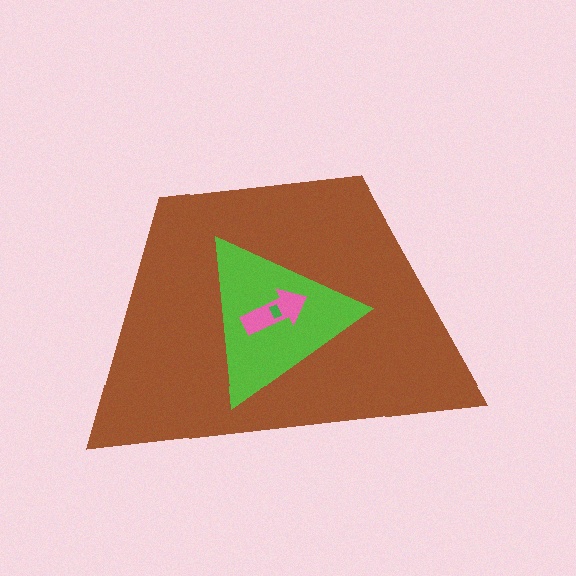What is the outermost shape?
The brown trapezoid.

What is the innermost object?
The green rectangle.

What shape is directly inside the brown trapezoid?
The lime triangle.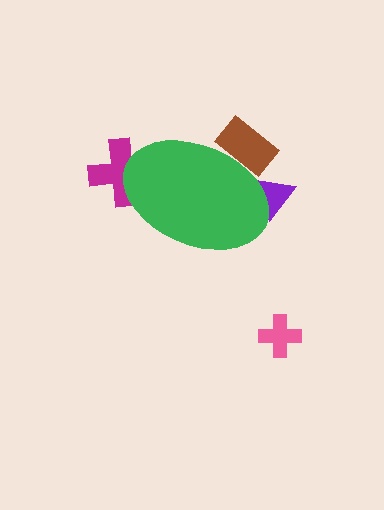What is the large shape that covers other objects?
A green ellipse.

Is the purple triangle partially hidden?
Yes, the purple triangle is partially hidden behind the green ellipse.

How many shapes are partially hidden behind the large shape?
3 shapes are partially hidden.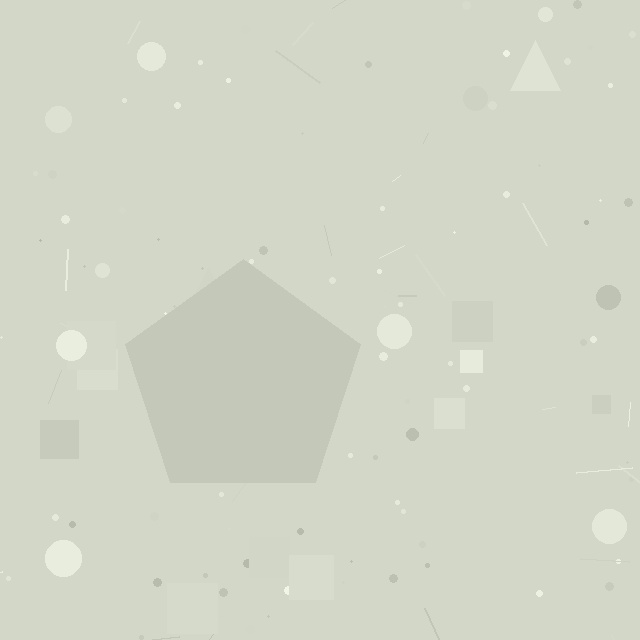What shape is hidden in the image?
A pentagon is hidden in the image.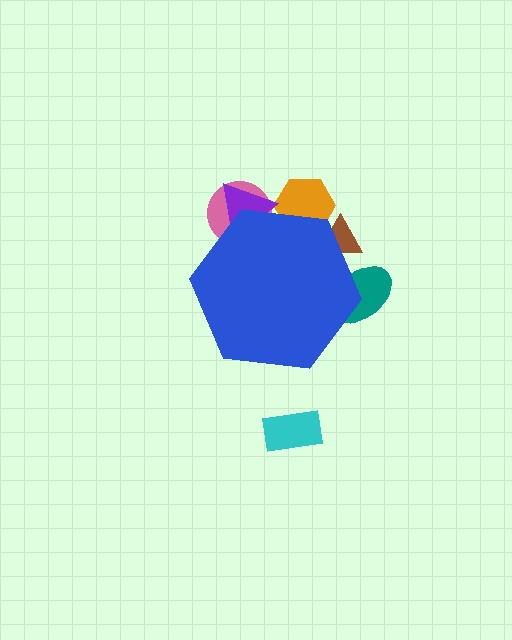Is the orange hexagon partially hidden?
Yes, the orange hexagon is partially hidden behind the blue hexagon.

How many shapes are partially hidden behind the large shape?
5 shapes are partially hidden.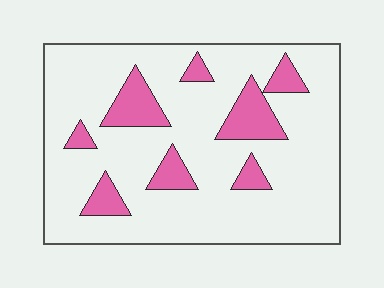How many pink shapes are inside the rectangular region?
8.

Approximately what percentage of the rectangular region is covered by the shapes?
Approximately 15%.